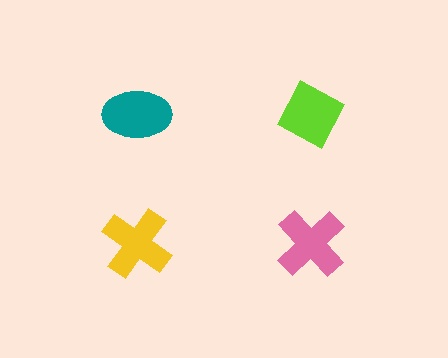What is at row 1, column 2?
A lime diamond.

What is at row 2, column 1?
A yellow cross.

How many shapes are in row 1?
2 shapes.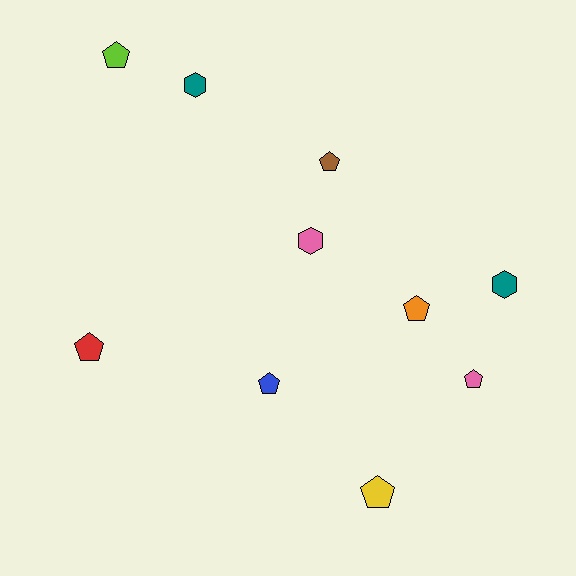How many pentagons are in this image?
There are 7 pentagons.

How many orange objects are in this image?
There is 1 orange object.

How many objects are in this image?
There are 10 objects.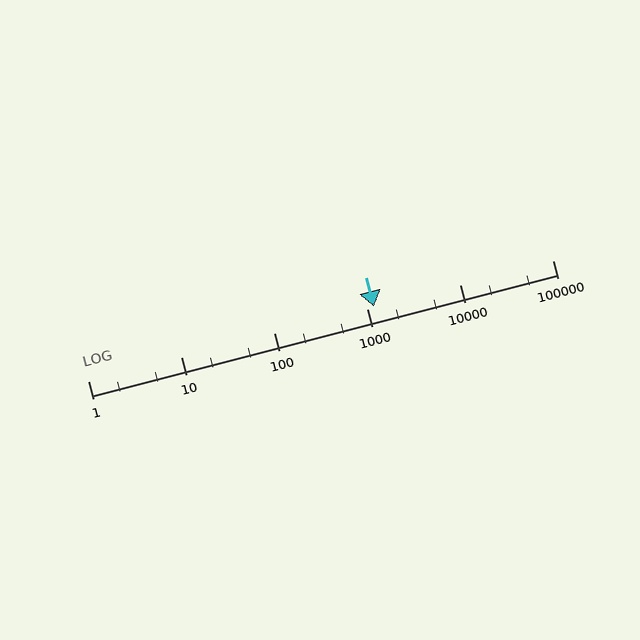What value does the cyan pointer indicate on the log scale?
The pointer indicates approximately 1200.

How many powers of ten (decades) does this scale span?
The scale spans 5 decades, from 1 to 100000.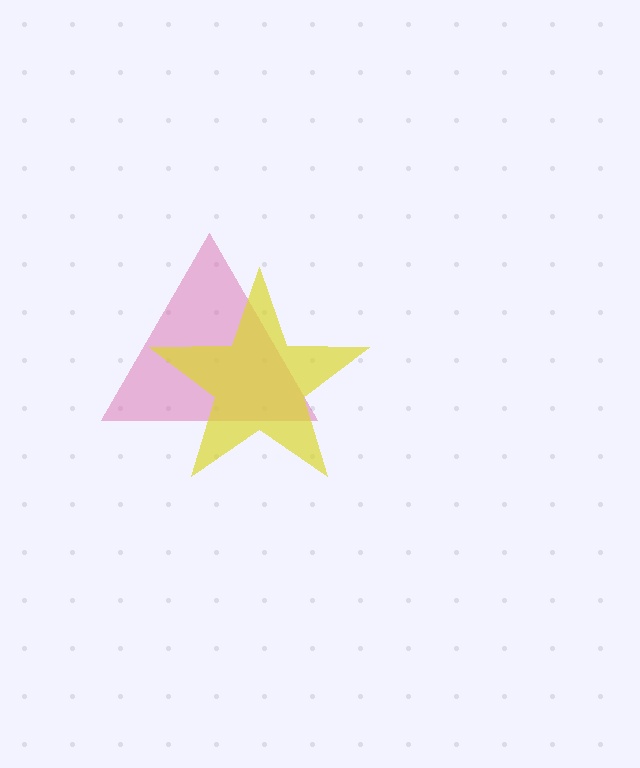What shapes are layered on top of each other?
The layered shapes are: a pink triangle, a yellow star.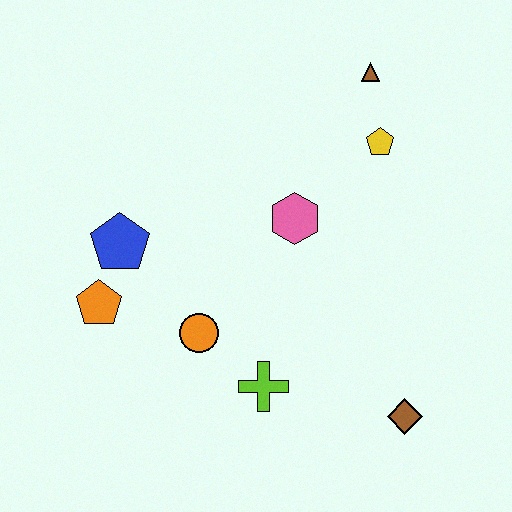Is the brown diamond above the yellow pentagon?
No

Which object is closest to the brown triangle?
The yellow pentagon is closest to the brown triangle.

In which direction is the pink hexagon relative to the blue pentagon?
The pink hexagon is to the right of the blue pentagon.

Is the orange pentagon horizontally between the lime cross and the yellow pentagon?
No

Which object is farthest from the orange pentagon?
The brown triangle is farthest from the orange pentagon.